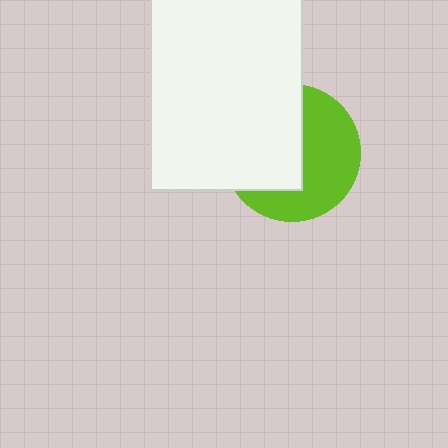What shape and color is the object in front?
The object in front is a white rectangle.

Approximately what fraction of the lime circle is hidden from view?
Roughly 50% of the lime circle is hidden behind the white rectangle.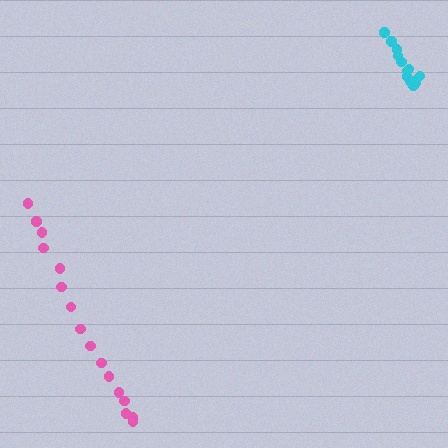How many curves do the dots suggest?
There are 2 distinct paths.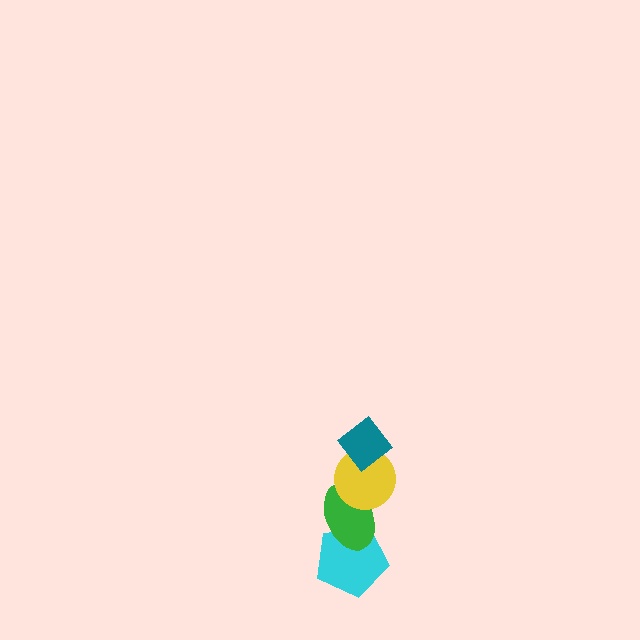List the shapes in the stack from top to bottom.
From top to bottom: the teal diamond, the yellow circle, the green ellipse, the cyan pentagon.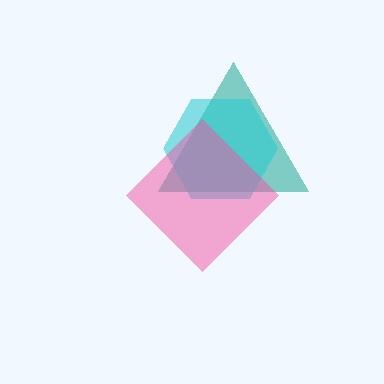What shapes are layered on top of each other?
The layered shapes are: a teal triangle, a cyan hexagon, a pink diamond.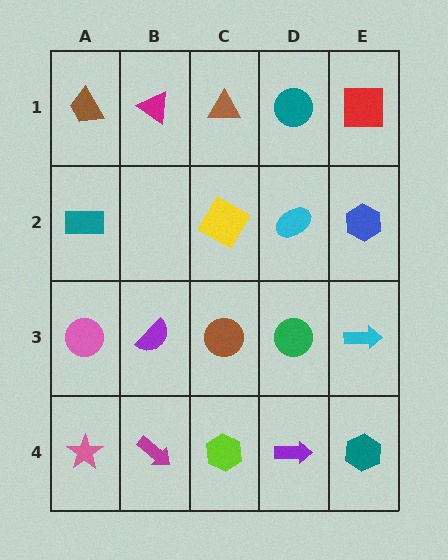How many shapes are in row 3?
5 shapes.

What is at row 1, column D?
A teal circle.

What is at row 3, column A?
A pink circle.